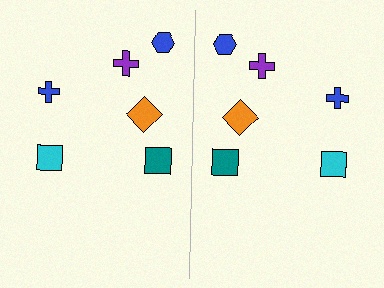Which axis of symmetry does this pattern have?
The pattern has a vertical axis of symmetry running through the center of the image.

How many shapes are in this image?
There are 12 shapes in this image.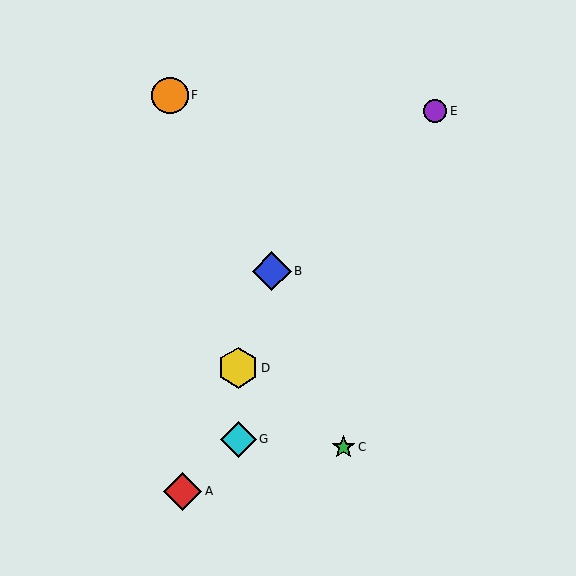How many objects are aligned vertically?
2 objects (D, G) are aligned vertically.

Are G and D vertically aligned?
Yes, both are at x≈238.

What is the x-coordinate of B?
Object B is at x≈272.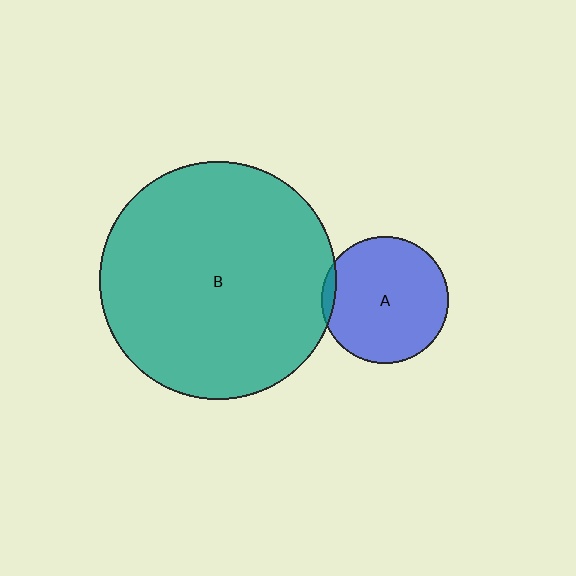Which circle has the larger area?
Circle B (teal).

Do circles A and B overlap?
Yes.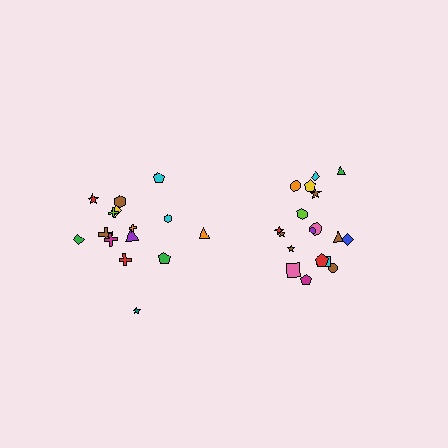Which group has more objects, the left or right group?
The right group.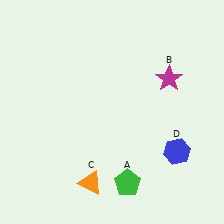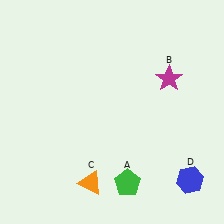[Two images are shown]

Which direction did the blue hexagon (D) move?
The blue hexagon (D) moved down.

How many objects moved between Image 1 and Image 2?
1 object moved between the two images.